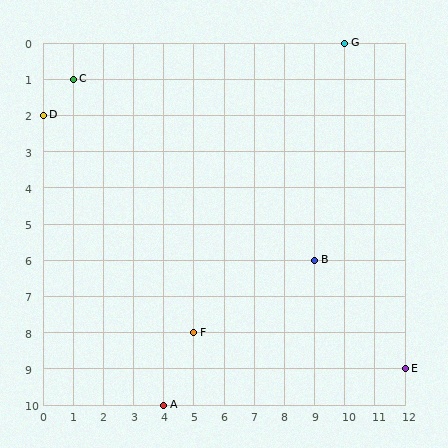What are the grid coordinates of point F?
Point F is at grid coordinates (5, 8).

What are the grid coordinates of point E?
Point E is at grid coordinates (12, 9).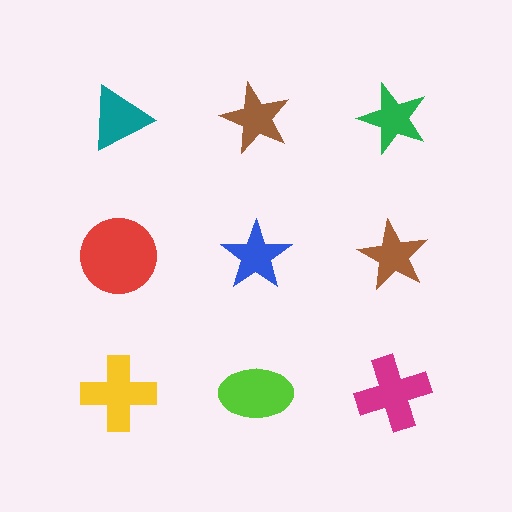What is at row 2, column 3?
A brown star.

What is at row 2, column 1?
A red circle.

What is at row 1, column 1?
A teal triangle.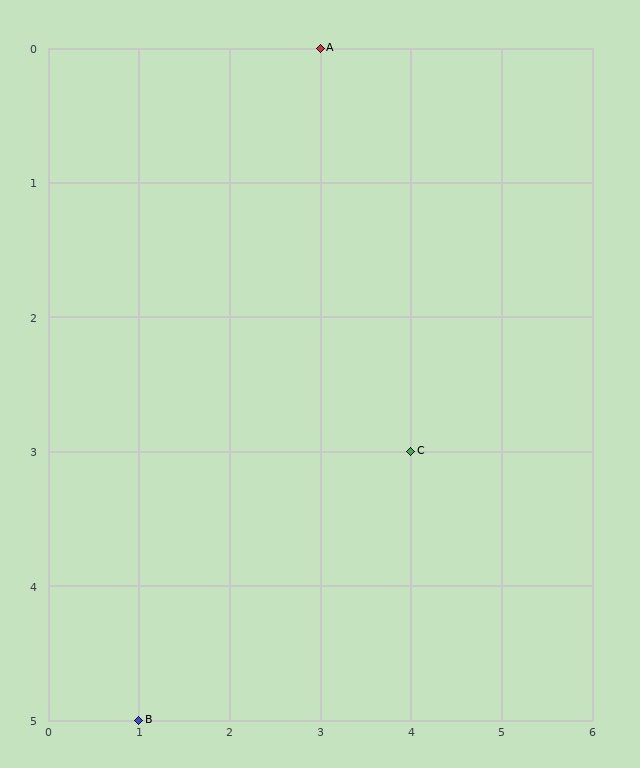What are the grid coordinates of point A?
Point A is at grid coordinates (3, 0).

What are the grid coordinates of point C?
Point C is at grid coordinates (4, 3).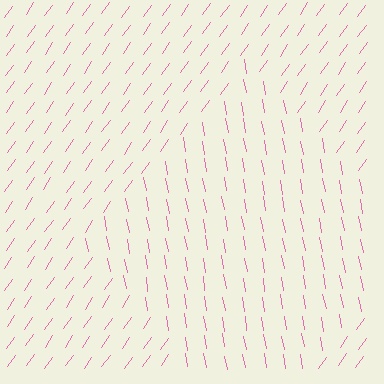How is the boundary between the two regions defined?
The boundary is defined purely by a change in line orientation (approximately 45 degrees difference). All lines are the same color and thickness.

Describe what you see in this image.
The image is filled with small pink line segments. A diamond region in the image has lines oriented differently from the surrounding lines, creating a visible texture boundary.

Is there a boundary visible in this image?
Yes, there is a texture boundary formed by a change in line orientation.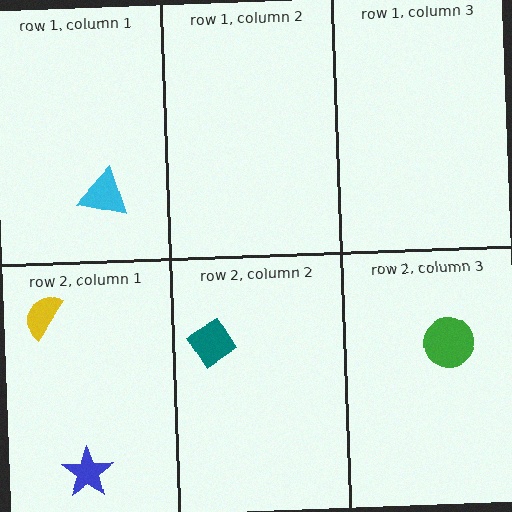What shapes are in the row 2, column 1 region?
The blue star, the yellow semicircle.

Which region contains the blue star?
The row 2, column 1 region.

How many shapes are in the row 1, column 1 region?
1.